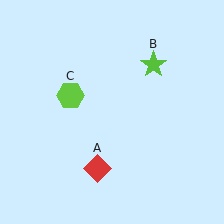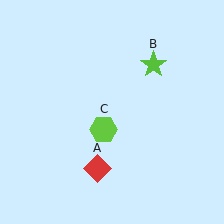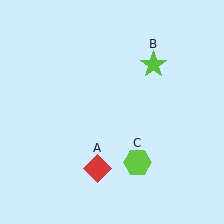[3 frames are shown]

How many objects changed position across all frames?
1 object changed position: lime hexagon (object C).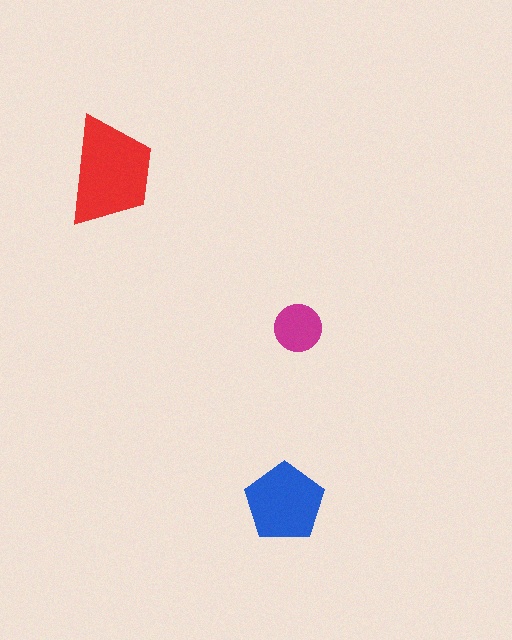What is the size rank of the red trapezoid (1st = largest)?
1st.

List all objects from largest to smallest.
The red trapezoid, the blue pentagon, the magenta circle.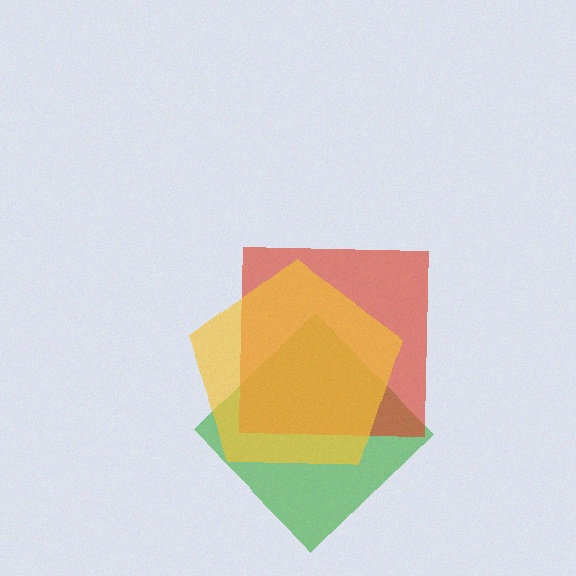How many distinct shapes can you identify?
There are 3 distinct shapes: a green diamond, a red square, a yellow pentagon.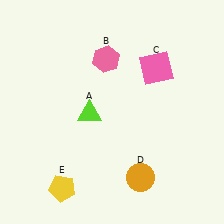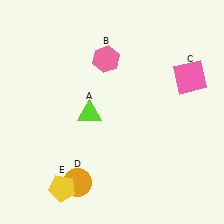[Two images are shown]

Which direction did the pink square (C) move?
The pink square (C) moved right.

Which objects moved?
The objects that moved are: the pink square (C), the orange circle (D).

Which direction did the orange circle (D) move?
The orange circle (D) moved left.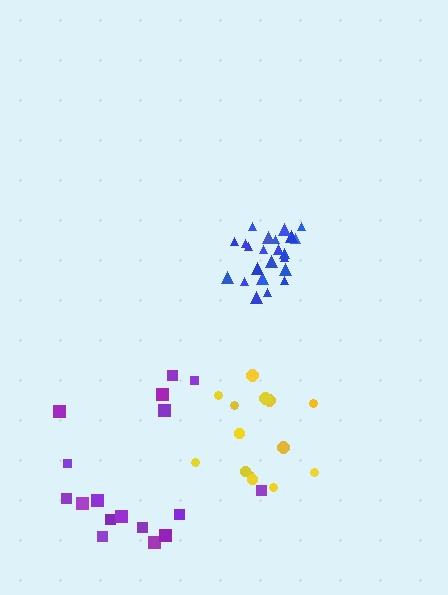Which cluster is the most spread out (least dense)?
Purple.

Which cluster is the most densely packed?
Blue.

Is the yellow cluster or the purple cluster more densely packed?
Yellow.